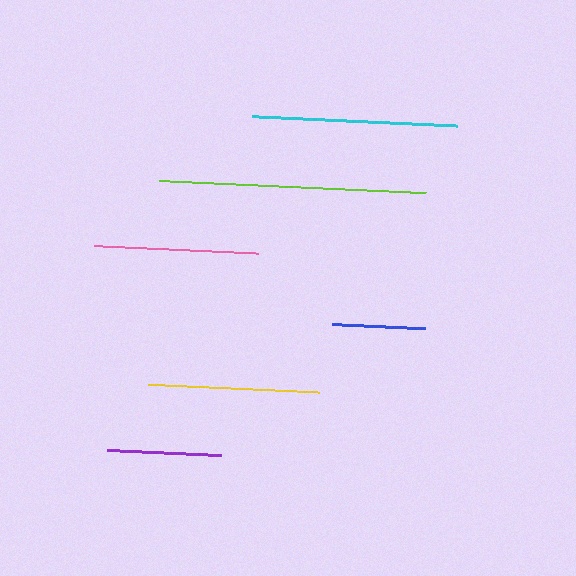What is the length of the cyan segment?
The cyan segment is approximately 204 pixels long.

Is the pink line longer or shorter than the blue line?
The pink line is longer than the blue line.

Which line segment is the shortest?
The blue line is the shortest at approximately 93 pixels.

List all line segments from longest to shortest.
From longest to shortest: lime, cyan, yellow, pink, purple, blue.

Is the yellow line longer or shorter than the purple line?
The yellow line is longer than the purple line.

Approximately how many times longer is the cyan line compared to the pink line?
The cyan line is approximately 1.2 times the length of the pink line.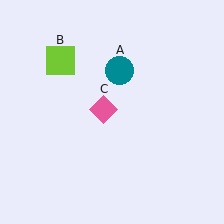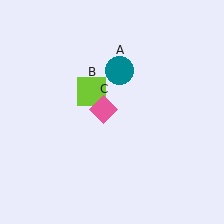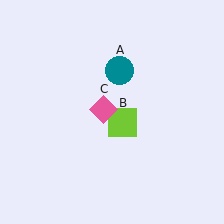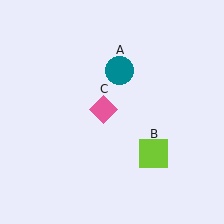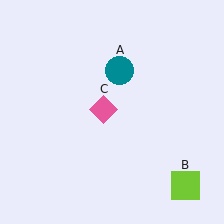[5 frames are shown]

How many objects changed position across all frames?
1 object changed position: lime square (object B).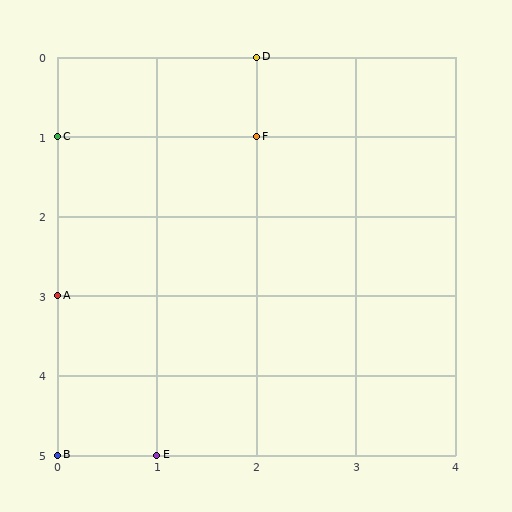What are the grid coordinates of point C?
Point C is at grid coordinates (0, 1).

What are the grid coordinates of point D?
Point D is at grid coordinates (2, 0).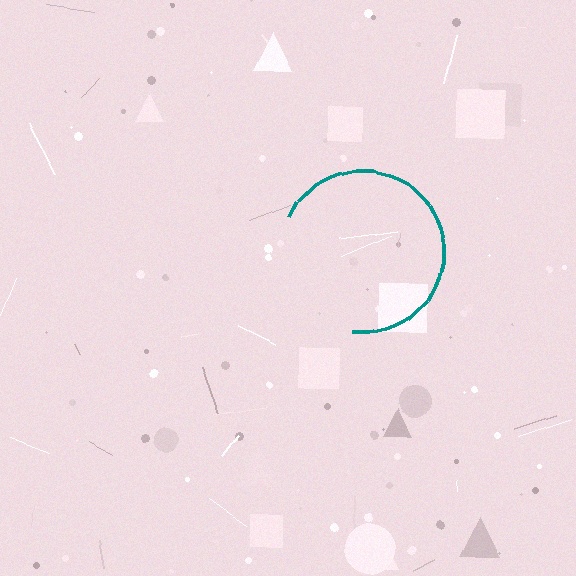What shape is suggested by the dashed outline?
The dashed outline suggests a circle.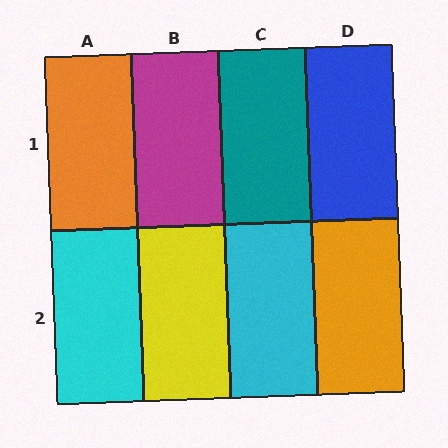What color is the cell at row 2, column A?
Cyan.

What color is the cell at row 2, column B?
Yellow.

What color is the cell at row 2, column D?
Orange.